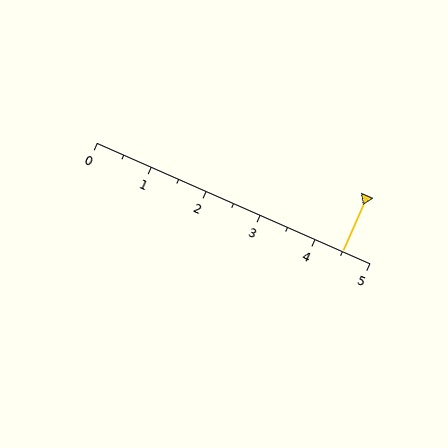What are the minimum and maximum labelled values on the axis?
The axis runs from 0 to 5.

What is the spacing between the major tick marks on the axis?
The major ticks are spaced 1 apart.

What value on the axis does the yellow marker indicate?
The marker indicates approximately 4.5.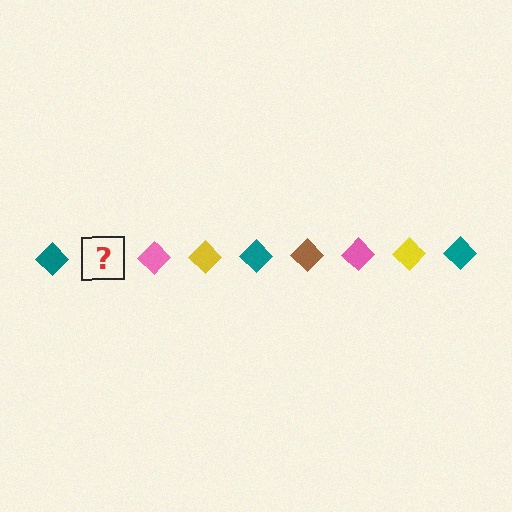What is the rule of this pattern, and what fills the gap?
The rule is that the pattern cycles through teal, brown, pink, yellow diamonds. The gap should be filled with a brown diamond.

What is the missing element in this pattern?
The missing element is a brown diamond.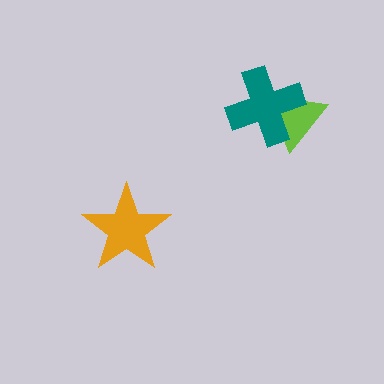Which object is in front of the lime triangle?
The teal cross is in front of the lime triangle.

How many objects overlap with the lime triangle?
1 object overlaps with the lime triangle.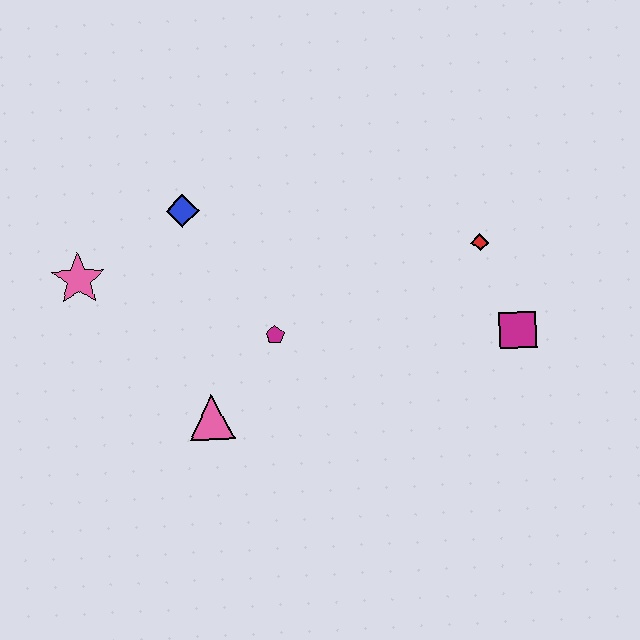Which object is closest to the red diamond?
The magenta square is closest to the red diamond.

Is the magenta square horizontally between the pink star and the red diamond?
No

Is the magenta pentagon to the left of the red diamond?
Yes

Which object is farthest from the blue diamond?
The magenta square is farthest from the blue diamond.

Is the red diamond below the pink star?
No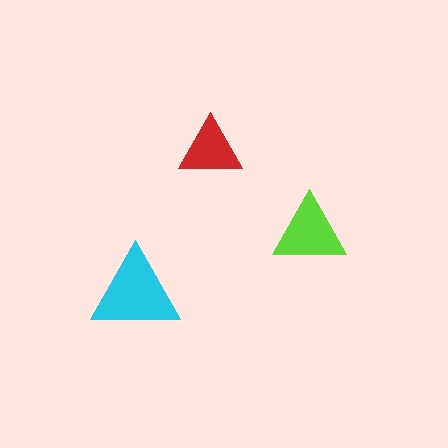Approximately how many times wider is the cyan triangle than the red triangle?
About 1.5 times wider.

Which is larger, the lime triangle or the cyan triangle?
The cyan one.